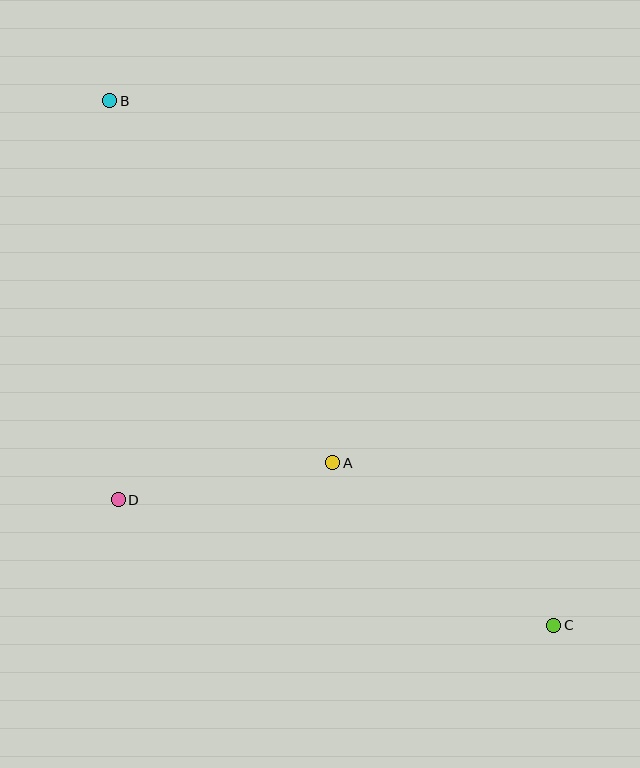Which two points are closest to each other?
Points A and D are closest to each other.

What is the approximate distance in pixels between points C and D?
The distance between C and D is approximately 453 pixels.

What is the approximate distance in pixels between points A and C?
The distance between A and C is approximately 274 pixels.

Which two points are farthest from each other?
Points B and C are farthest from each other.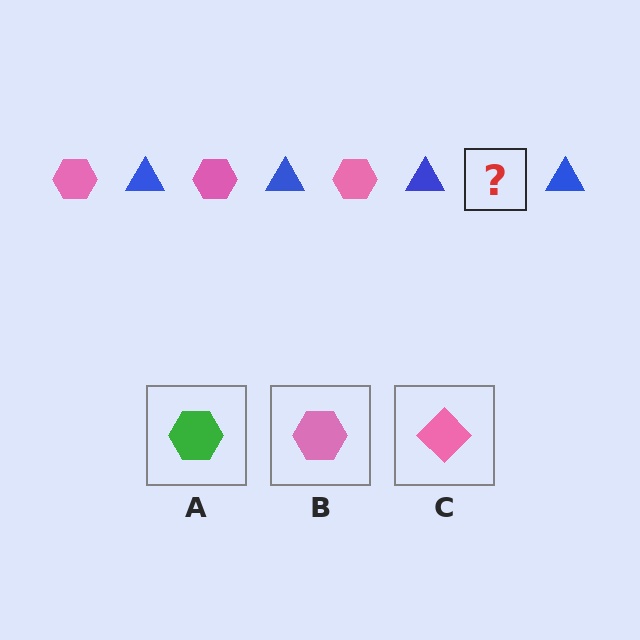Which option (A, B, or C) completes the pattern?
B.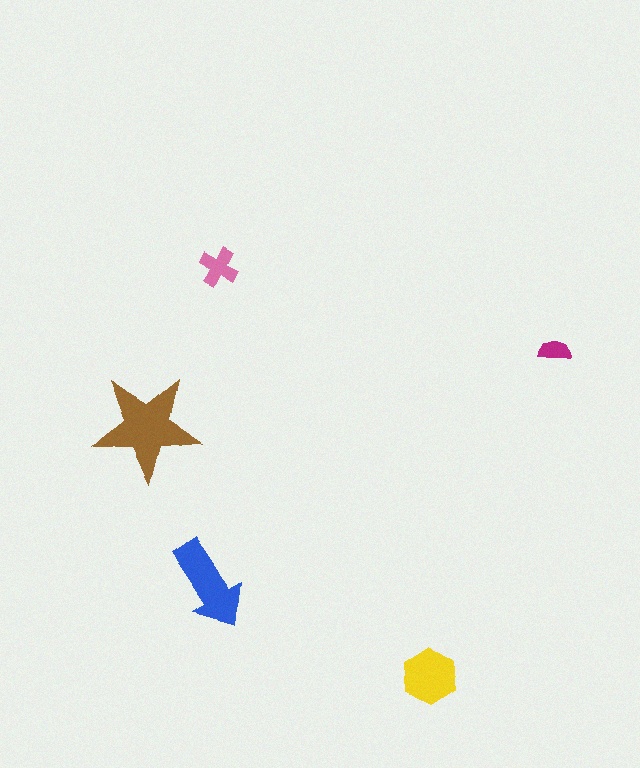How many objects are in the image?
There are 5 objects in the image.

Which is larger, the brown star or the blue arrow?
The brown star.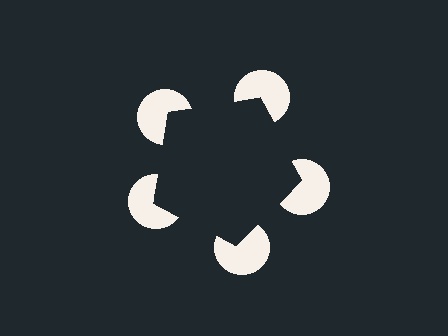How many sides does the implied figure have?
5 sides.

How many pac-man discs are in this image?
There are 5 — one at each vertex of the illusory pentagon.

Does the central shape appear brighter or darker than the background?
It typically appears slightly darker than the background, even though no actual brightness change is drawn.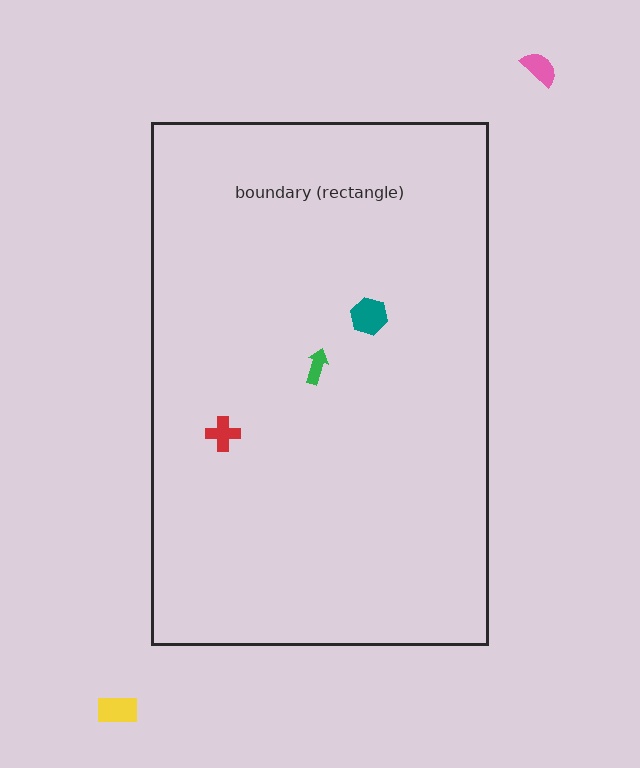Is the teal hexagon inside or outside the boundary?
Inside.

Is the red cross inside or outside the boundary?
Inside.